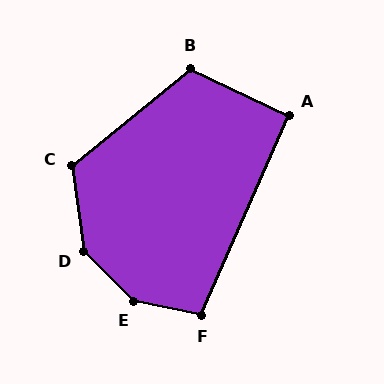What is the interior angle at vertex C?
Approximately 121 degrees (obtuse).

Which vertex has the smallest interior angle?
A, at approximately 92 degrees.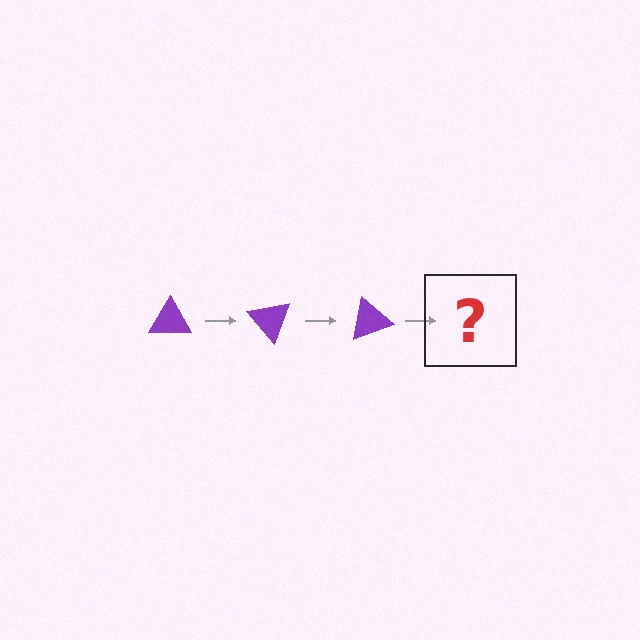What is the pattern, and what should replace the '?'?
The pattern is that the triangle rotates 50 degrees each step. The '?' should be a purple triangle rotated 150 degrees.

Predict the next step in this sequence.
The next step is a purple triangle rotated 150 degrees.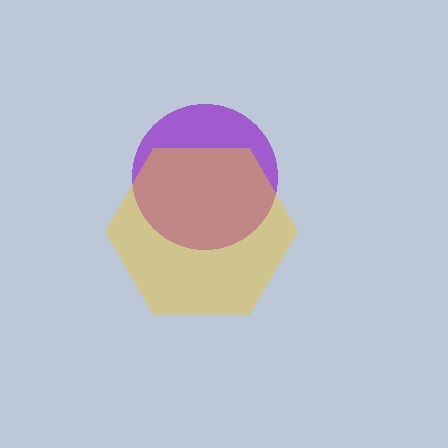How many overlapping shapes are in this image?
There are 2 overlapping shapes in the image.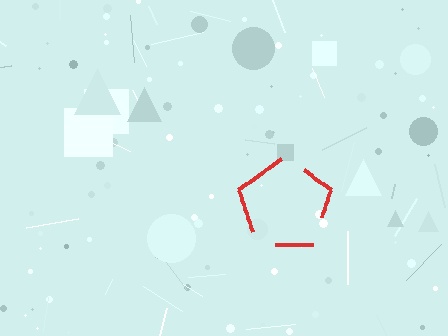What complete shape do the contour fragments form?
The contour fragments form a pentagon.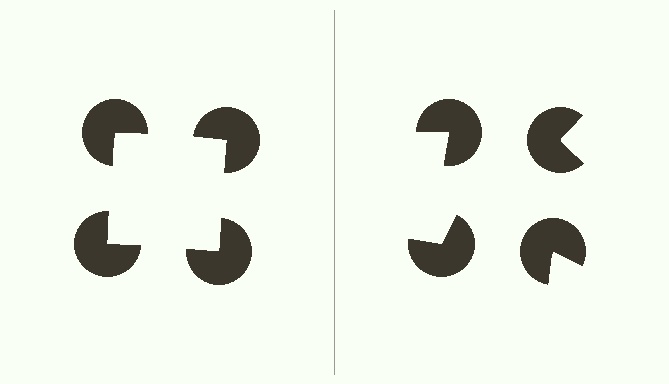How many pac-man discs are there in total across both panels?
8 — 4 on each side.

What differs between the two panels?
The pac-man discs are positioned identically on both sides; only the wedge orientations differ. On the left they align to a square; on the right they are misaligned.